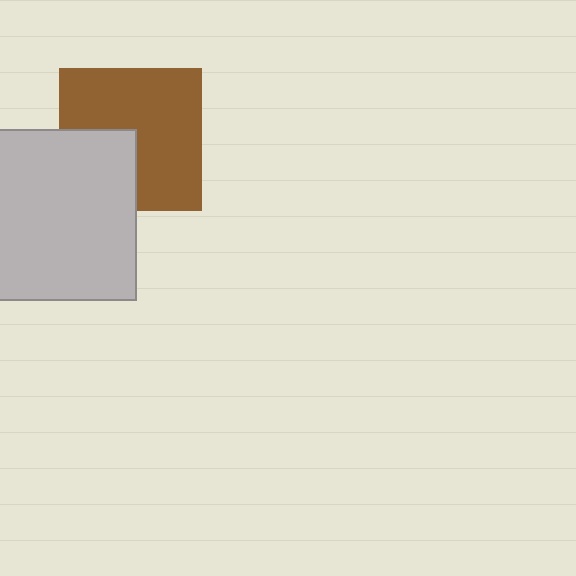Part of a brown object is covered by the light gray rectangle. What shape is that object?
It is a square.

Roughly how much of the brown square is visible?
Most of it is visible (roughly 69%).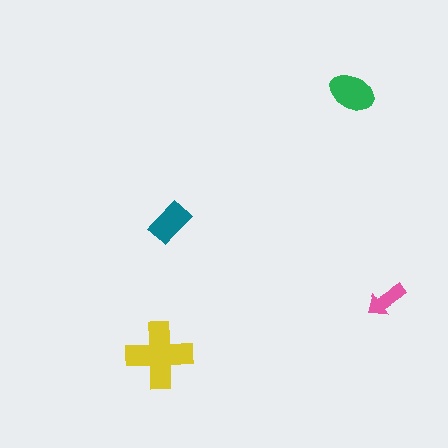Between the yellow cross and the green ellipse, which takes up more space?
The yellow cross.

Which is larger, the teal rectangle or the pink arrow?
The teal rectangle.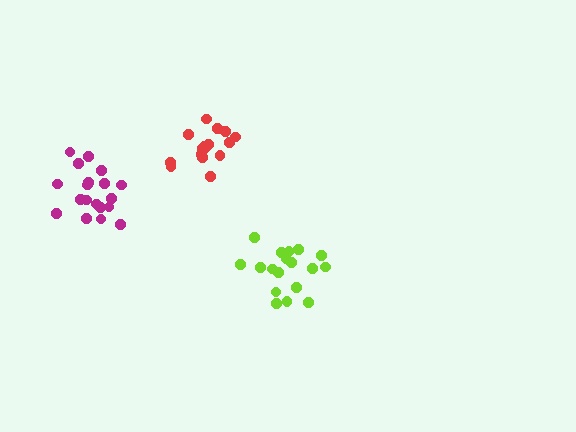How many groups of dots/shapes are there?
There are 3 groups.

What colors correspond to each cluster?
The clusters are colored: magenta, red, lime.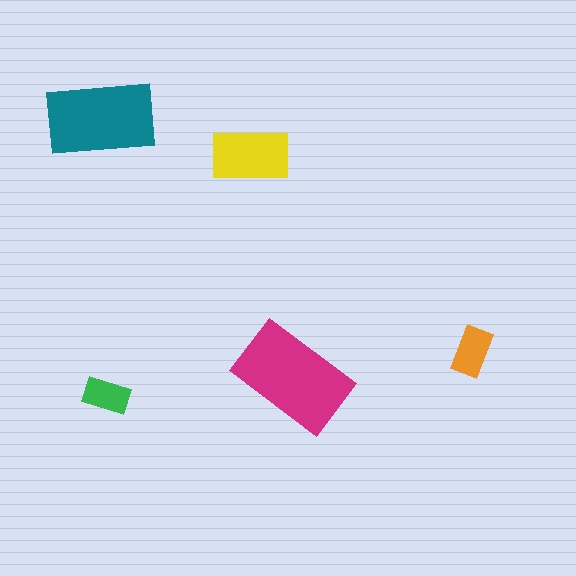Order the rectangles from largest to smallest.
the magenta one, the teal one, the yellow one, the orange one, the green one.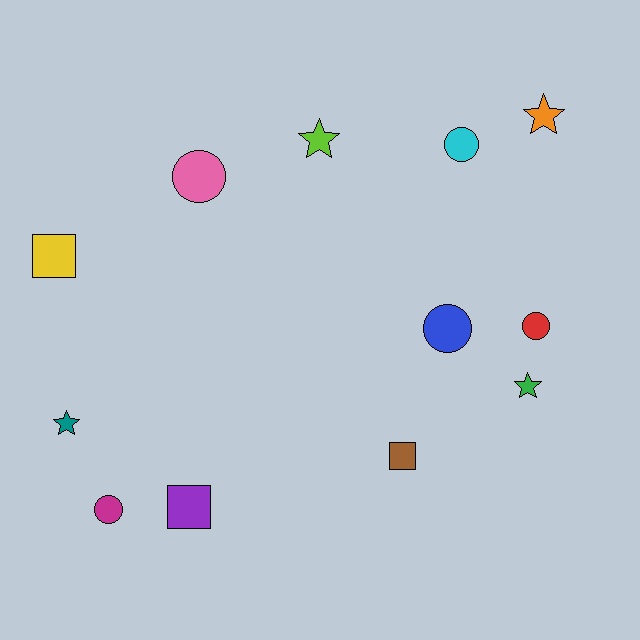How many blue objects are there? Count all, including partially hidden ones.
There is 1 blue object.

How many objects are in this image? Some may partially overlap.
There are 12 objects.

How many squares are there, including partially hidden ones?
There are 3 squares.